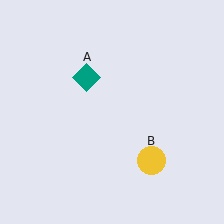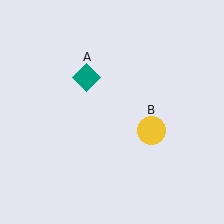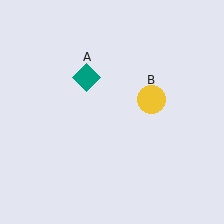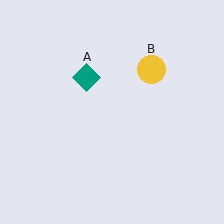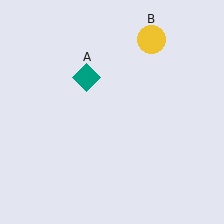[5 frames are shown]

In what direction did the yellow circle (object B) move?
The yellow circle (object B) moved up.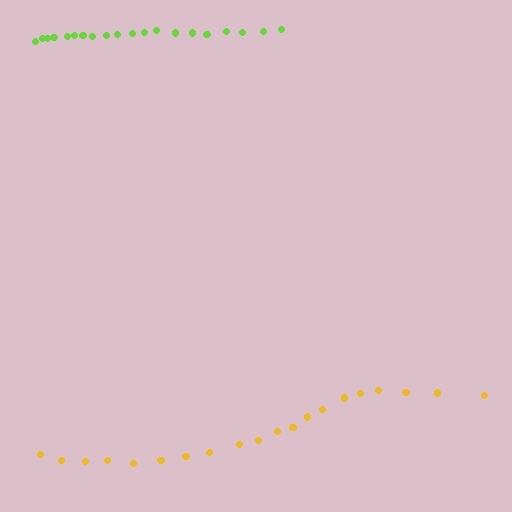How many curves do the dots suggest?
There are 2 distinct paths.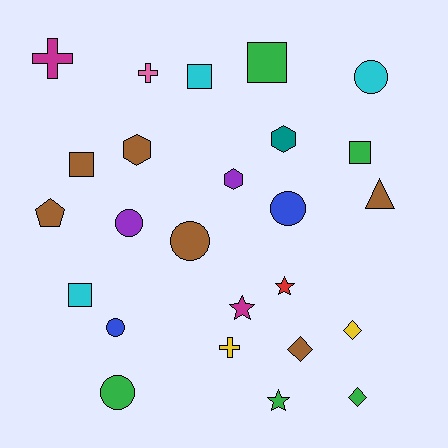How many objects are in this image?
There are 25 objects.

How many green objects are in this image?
There are 5 green objects.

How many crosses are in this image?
There are 3 crosses.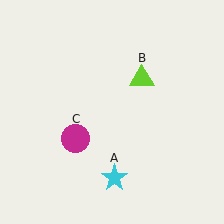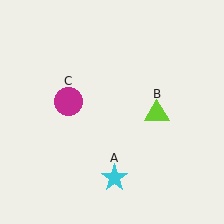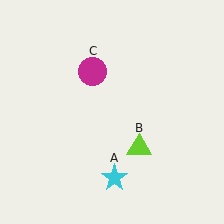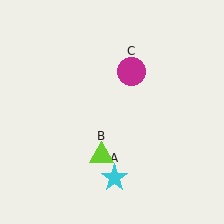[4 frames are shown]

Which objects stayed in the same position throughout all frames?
Cyan star (object A) remained stationary.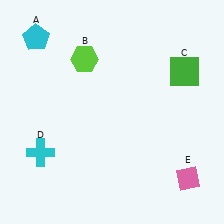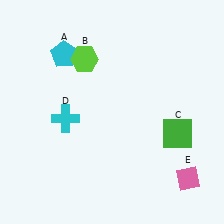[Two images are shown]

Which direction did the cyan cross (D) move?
The cyan cross (D) moved up.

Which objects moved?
The objects that moved are: the cyan pentagon (A), the green square (C), the cyan cross (D).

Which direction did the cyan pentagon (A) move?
The cyan pentagon (A) moved right.